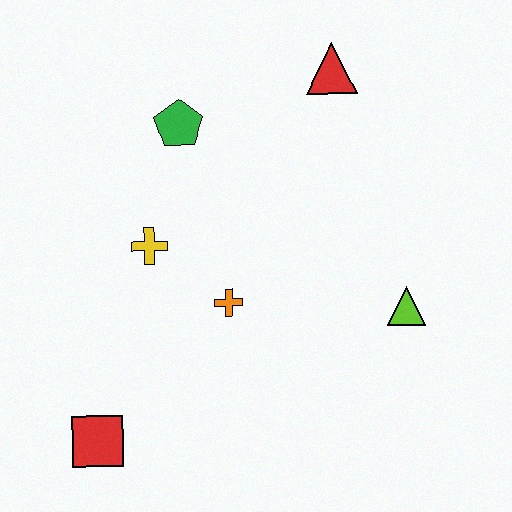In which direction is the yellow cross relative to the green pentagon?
The yellow cross is below the green pentagon.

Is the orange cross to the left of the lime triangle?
Yes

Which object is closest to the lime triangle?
The orange cross is closest to the lime triangle.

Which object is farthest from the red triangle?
The red square is farthest from the red triangle.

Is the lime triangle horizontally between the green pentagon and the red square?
No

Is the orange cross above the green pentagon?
No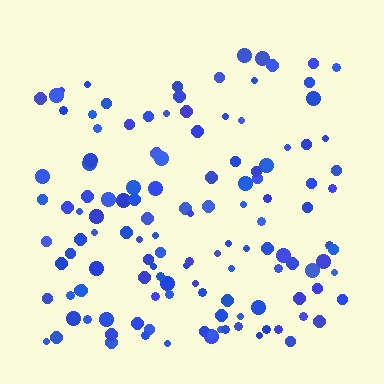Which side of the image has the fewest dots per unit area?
The top.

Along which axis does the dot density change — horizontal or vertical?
Vertical.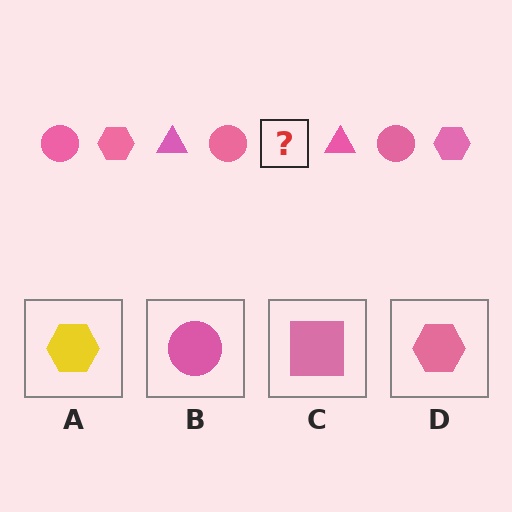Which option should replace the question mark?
Option D.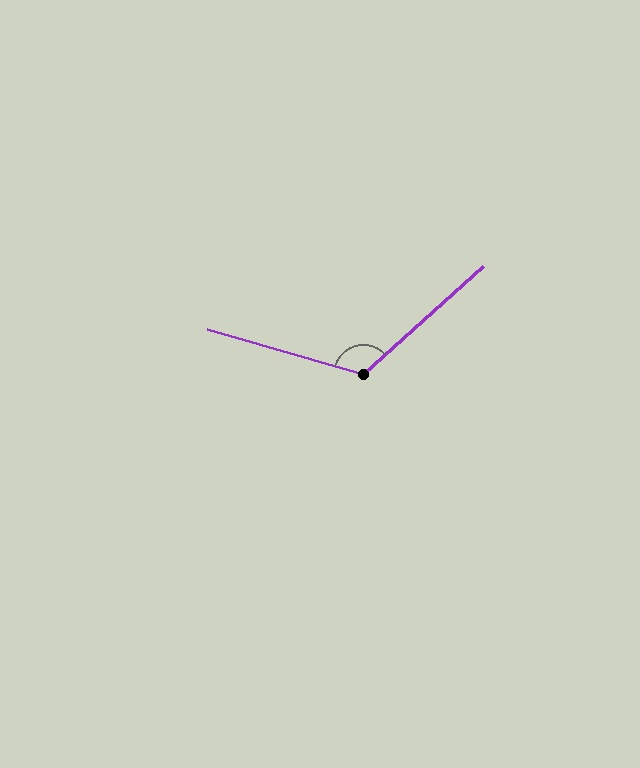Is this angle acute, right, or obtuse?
It is obtuse.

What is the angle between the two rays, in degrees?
Approximately 122 degrees.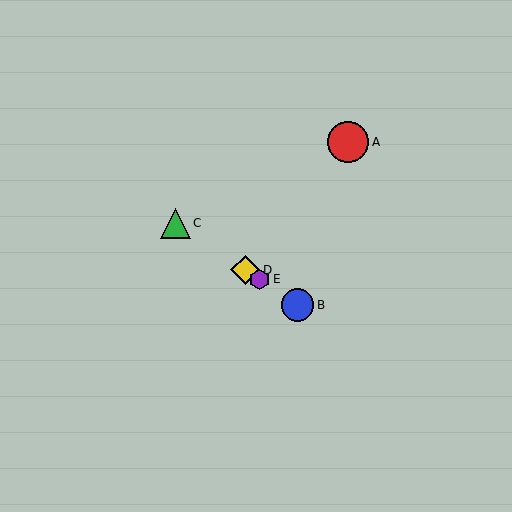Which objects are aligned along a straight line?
Objects B, C, D, E are aligned along a straight line.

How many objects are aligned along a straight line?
4 objects (B, C, D, E) are aligned along a straight line.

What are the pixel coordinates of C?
Object C is at (175, 223).